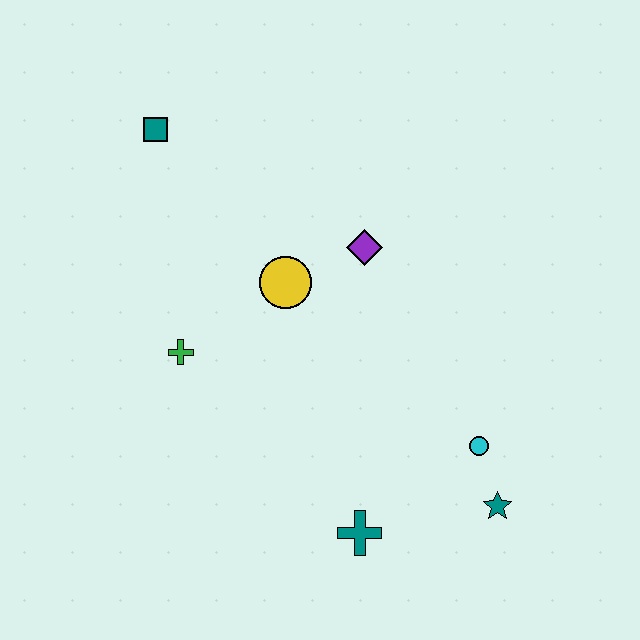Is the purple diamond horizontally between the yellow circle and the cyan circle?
Yes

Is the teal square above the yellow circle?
Yes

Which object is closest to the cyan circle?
The teal star is closest to the cyan circle.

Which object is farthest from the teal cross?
The teal square is farthest from the teal cross.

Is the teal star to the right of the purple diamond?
Yes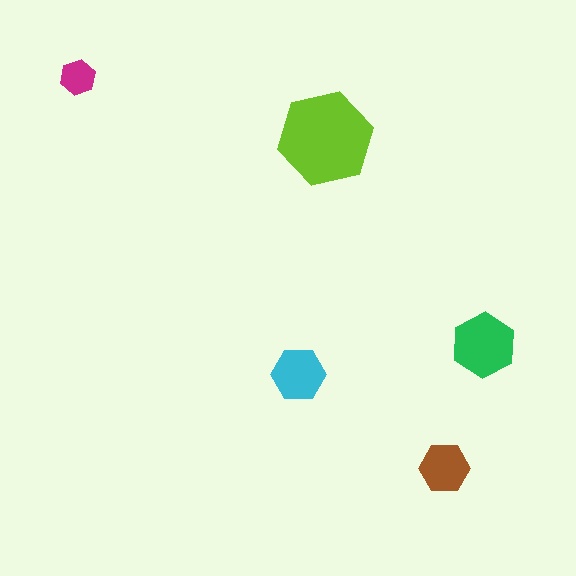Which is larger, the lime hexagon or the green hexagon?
The lime one.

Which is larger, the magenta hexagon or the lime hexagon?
The lime one.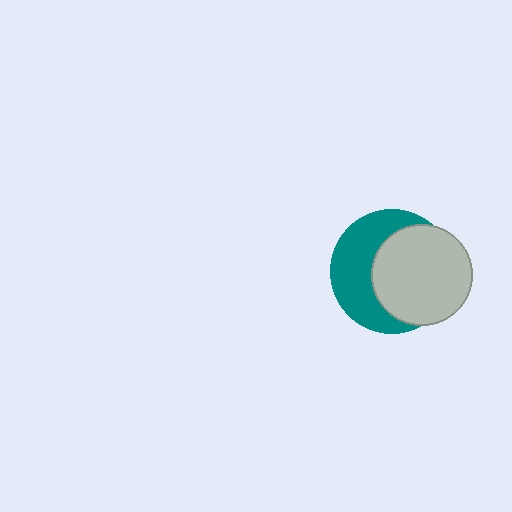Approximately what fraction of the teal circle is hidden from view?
Roughly 54% of the teal circle is hidden behind the light gray circle.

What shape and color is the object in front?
The object in front is a light gray circle.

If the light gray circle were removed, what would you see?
You would see the complete teal circle.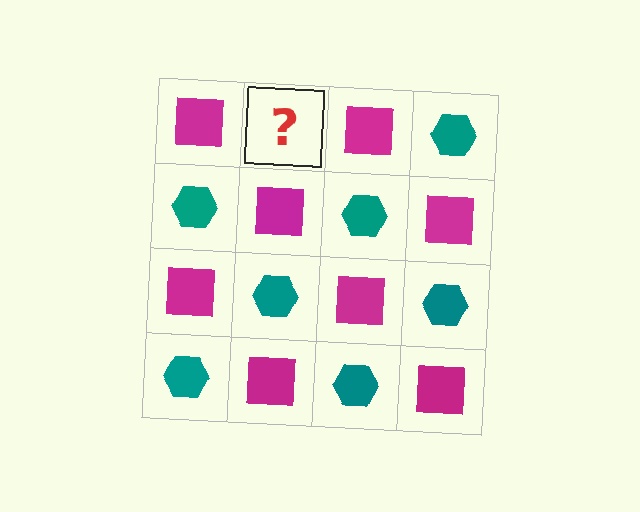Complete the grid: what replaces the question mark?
The question mark should be replaced with a teal hexagon.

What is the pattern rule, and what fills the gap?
The rule is that it alternates magenta square and teal hexagon in a checkerboard pattern. The gap should be filled with a teal hexagon.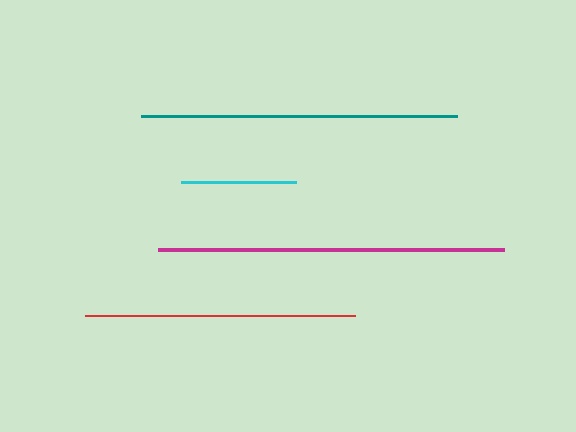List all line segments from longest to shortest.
From longest to shortest: magenta, teal, red, cyan.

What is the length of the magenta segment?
The magenta segment is approximately 346 pixels long.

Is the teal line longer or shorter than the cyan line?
The teal line is longer than the cyan line.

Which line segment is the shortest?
The cyan line is the shortest at approximately 115 pixels.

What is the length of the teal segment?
The teal segment is approximately 316 pixels long.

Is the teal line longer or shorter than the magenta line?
The magenta line is longer than the teal line.